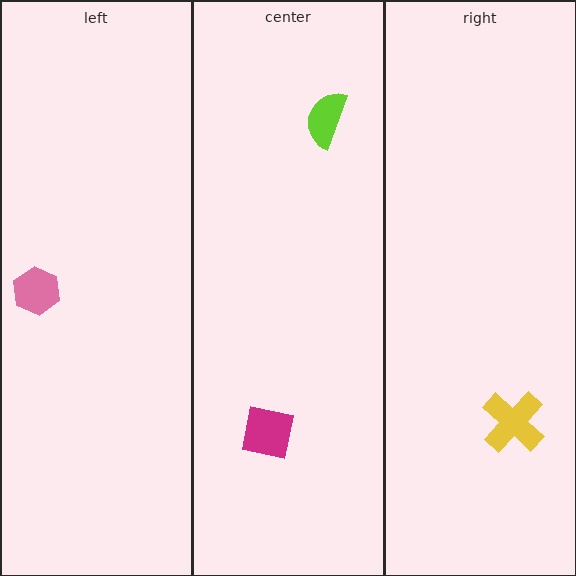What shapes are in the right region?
The yellow cross.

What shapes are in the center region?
The lime semicircle, the magenta square.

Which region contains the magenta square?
The center region.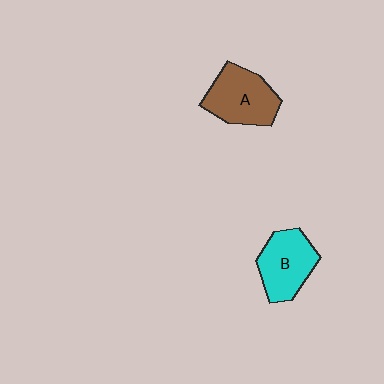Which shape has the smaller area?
Shape B (cyan).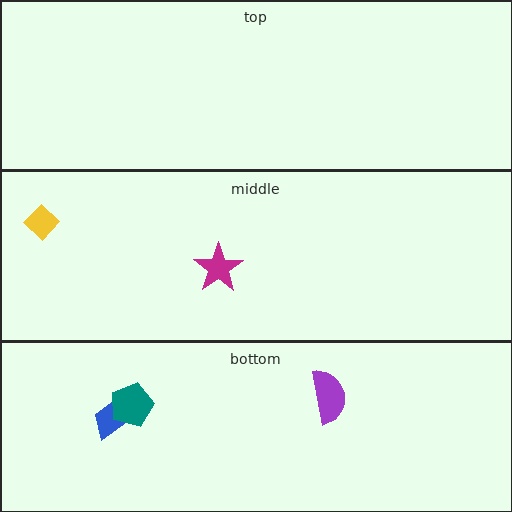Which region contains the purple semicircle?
The bottom region.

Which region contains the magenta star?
The middle region.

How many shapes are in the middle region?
2.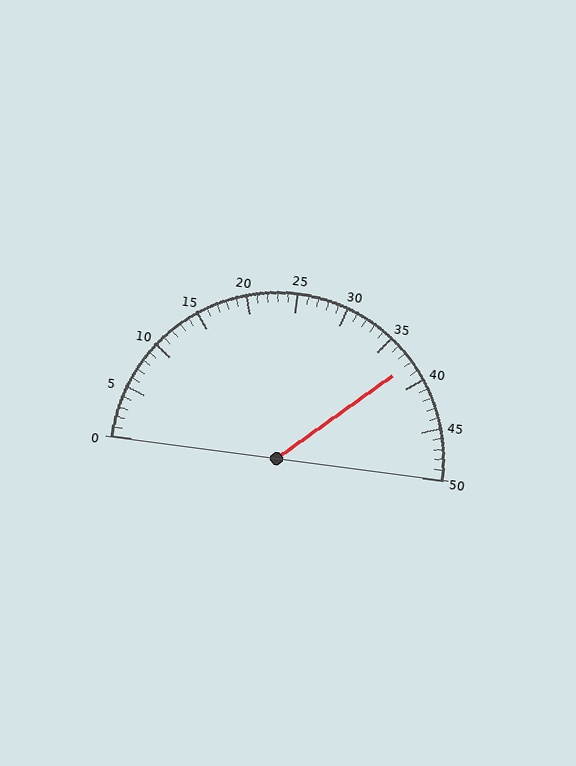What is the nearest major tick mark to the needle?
The nearest major tick mark is 40.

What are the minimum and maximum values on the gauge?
The gauge ranges from 0 to 50.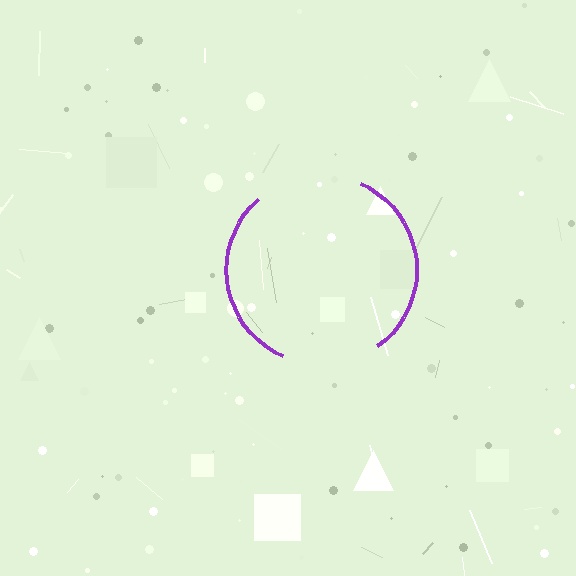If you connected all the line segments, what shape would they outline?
They would outline a circle.